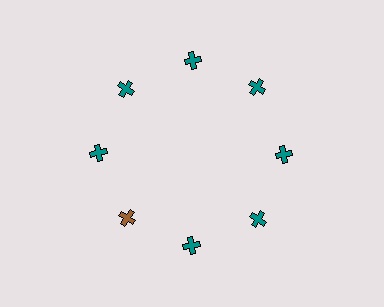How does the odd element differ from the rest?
It has a different color: brown instead of teal.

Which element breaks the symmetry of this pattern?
The brown cross at roughly the 8 o'clock position breaks the symmetry. All other shapes are teal crosses.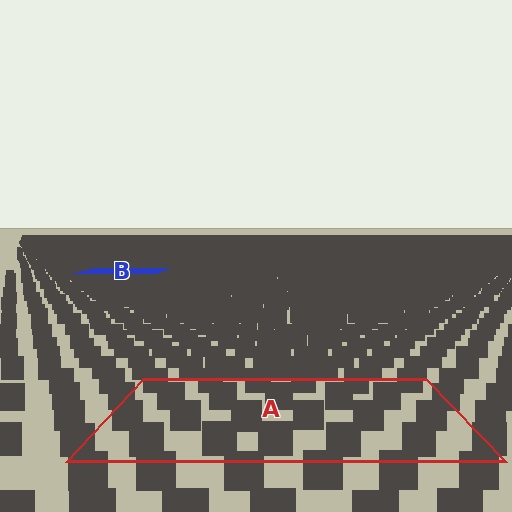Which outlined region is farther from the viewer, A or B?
Region B is farther from the viewer — the texture elements inside it appear smaller and more densely packed.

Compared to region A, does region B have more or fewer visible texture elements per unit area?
Region B has more texture elements per unit area — they are packed more densely because it is farther away.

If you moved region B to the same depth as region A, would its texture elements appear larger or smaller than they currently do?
They would appear larger. At a closer depth, the same texture elements are projected at a bigger on-screen size.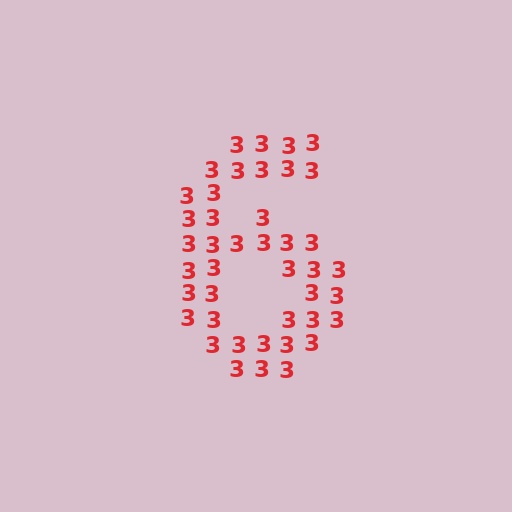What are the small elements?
The small elements are digit 3's.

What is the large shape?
The large shape is the digit 6.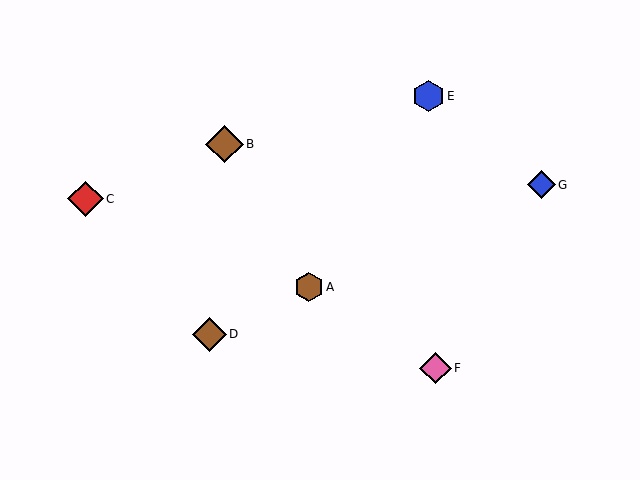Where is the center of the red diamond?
The center of the red diamond is at (85, 199).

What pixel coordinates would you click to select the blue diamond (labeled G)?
Click at (542, 185) to select the blue diamond G.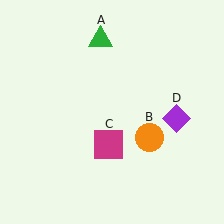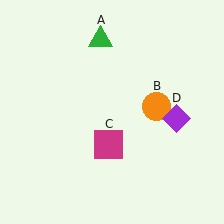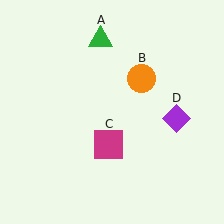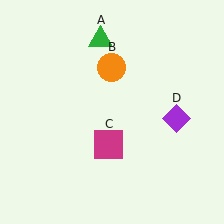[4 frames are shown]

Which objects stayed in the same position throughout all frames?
Green triangle (object A) and magenta square (object C) and purple diamond (object D) remained stationary.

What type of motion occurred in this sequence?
The orange circle (object B) rotated counterclockwise around the center of the scene.